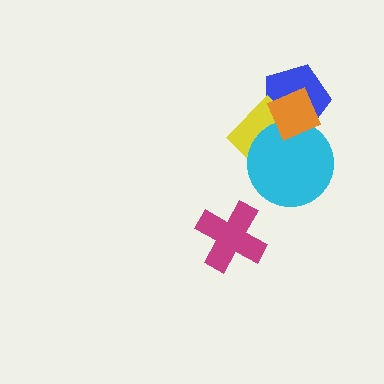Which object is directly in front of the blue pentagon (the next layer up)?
The yellow diamond is directly in front of the blue pentagon.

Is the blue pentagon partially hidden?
Yes, it is partially covered by another shape.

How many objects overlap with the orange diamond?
3 objects overlap with the orange diamond.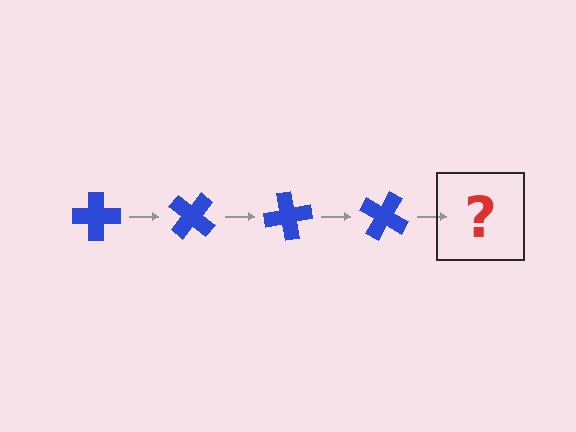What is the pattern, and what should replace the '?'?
The pattern is that the cross rotates 40 degrees each step. The '?' should be a blue cross rotated 160 degrees.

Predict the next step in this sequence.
The next step is a blue cross rotated 160 degrees.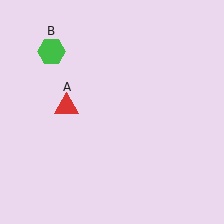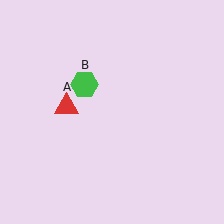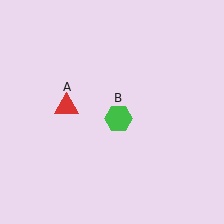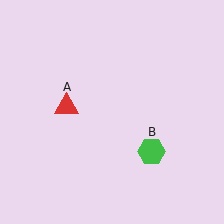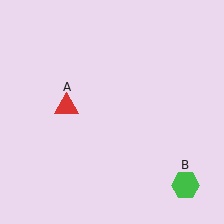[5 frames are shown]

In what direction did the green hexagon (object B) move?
The green hexagon (object B) moved down and to the right.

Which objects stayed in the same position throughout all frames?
Red triangle (object A) remained stationary.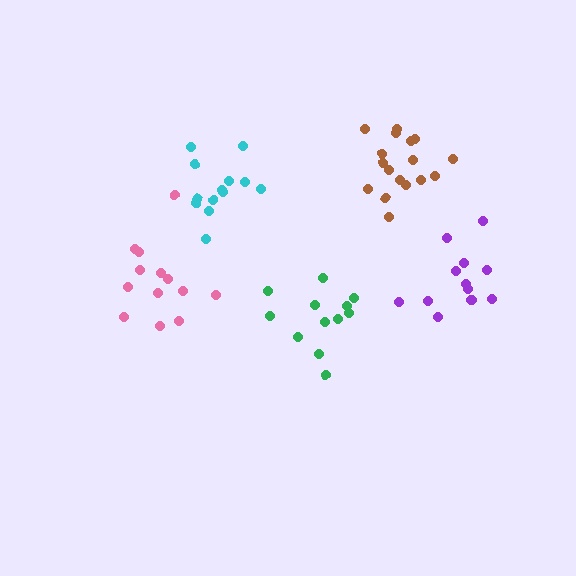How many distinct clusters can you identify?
There are 5 distinct clusters.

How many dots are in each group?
Group 1: 12 dots, Group 2: 17 dots, Group 3: 13 dots, Group 4: 13 dots, Group 5: 13 dots (68 total).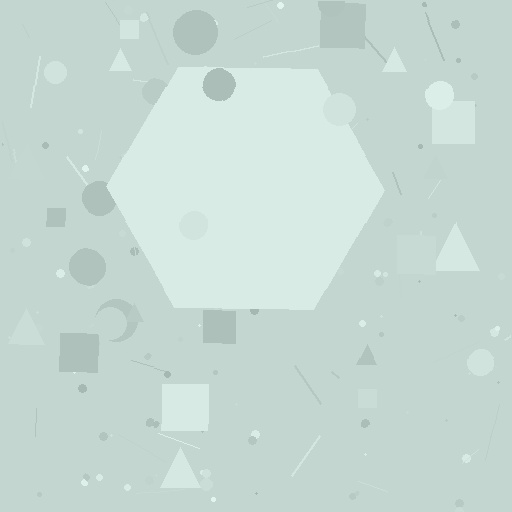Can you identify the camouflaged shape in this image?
The camouflaged shape is a hexagon.